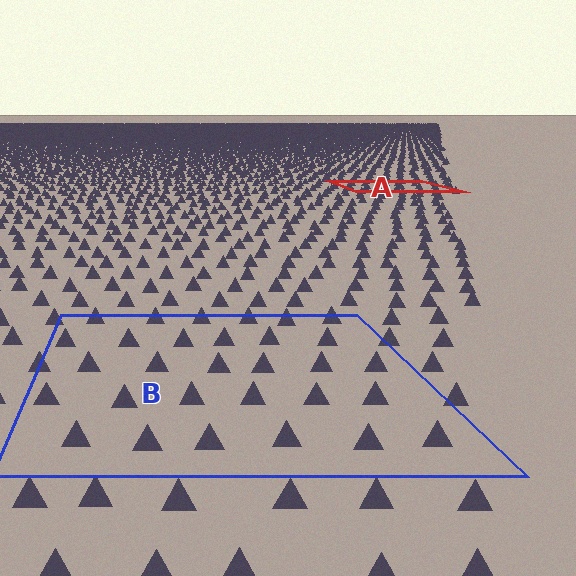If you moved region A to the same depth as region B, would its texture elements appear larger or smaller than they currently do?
They would appear larger. At a closer depth, the same texture elements are projected at a bigger on-screen size.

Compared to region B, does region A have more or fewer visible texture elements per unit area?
Region A has more texture elements per unit area — they are packed more densely because it is farther away.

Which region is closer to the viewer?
Region B is closer. The texture elements there are larger and more spread out.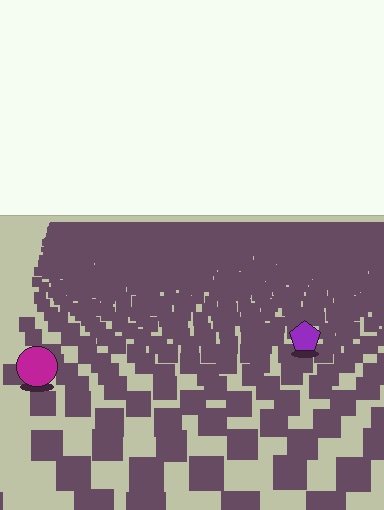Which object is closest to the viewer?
The magenta circle is closest. The texture marks near it are larger and more spread out.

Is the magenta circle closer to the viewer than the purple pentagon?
Yes. The magenta circle is closer — you can tell from the texture gradient: the ground texture is coarser near it.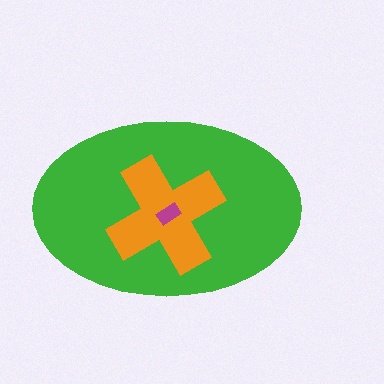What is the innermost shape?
The magenta rectangle.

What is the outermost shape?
The green ellipse.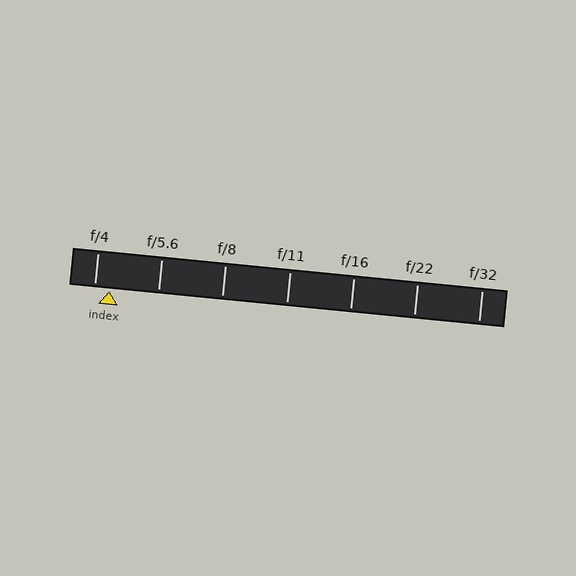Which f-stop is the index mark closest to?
The index mark is closest to f/4.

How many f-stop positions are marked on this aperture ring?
There are 7 f-stop positions marked.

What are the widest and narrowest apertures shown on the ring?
The widest aperture shown is f/4 and the narrowest is f/32.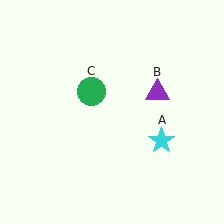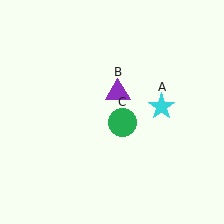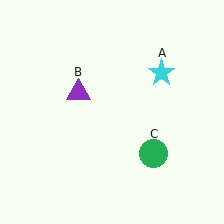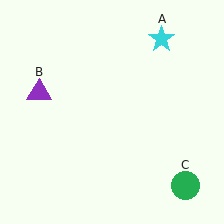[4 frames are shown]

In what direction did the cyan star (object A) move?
The cyan star (object A) moved up.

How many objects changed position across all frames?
3 objects changed position: cyan star (object A), purple triangle (object B), green circle (object C).